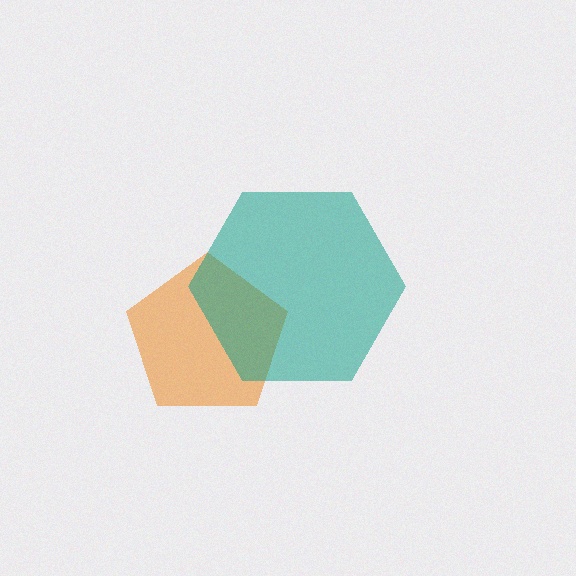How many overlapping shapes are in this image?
There are 2 overlapping shapes in the image.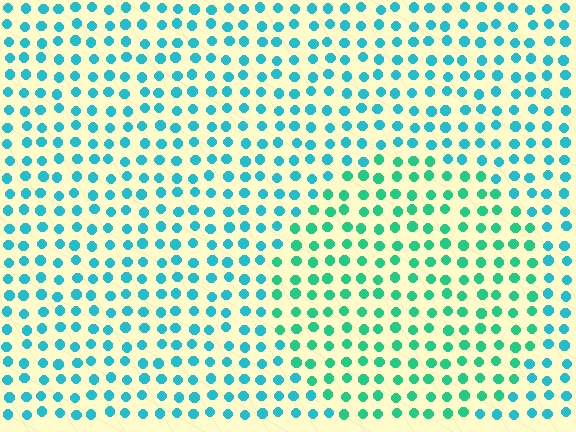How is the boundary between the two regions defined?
The boundary is defined purely by a slight shift in hue (about 30 degrees). Spacing, size, and orientation are identical on both sides.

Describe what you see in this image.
The image is filled with small cyan elements in a uniform arrangement. A circle-shaped region is visible where the elements are tinted to a slightly different hue, forming a subtle color boundary.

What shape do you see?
I see a circle.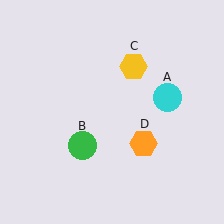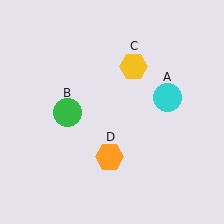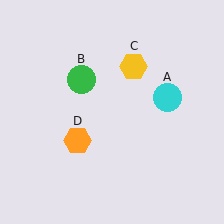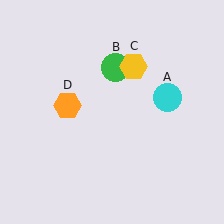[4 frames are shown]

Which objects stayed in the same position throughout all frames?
Cyan circle (object A) and yellow hexagon (object C) remained stationary.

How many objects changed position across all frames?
2 objects changed position: green circle (object B), orange hexagon (object D).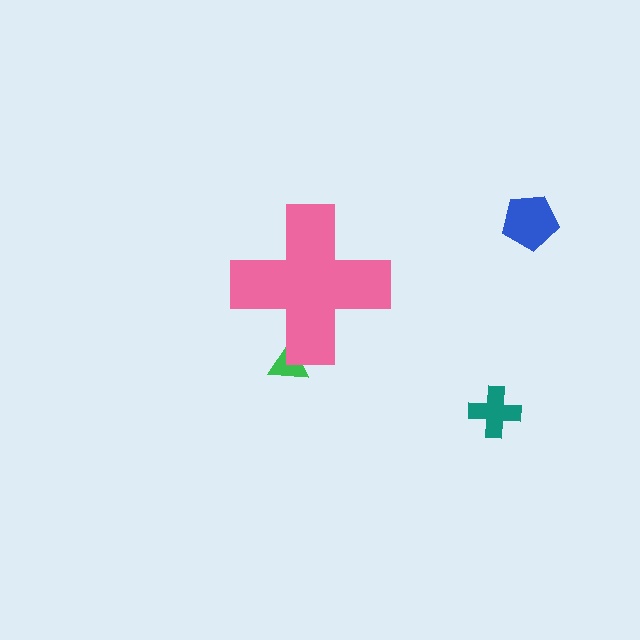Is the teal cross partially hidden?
No, the teal cross is fully visible.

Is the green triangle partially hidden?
Yes, the green triangle is partially hidden behind the pink cross.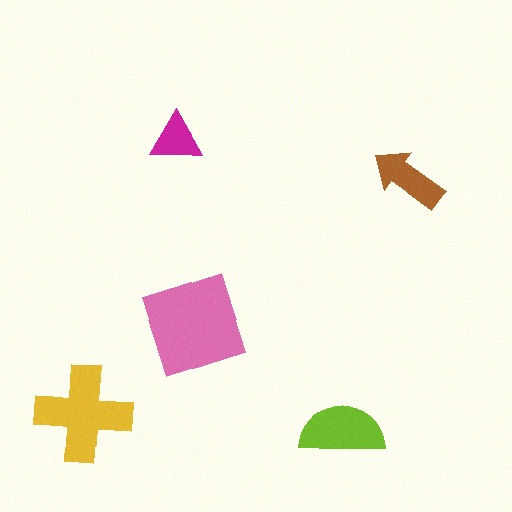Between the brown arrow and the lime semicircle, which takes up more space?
The lime semicircle.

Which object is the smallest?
The magenta triangle.